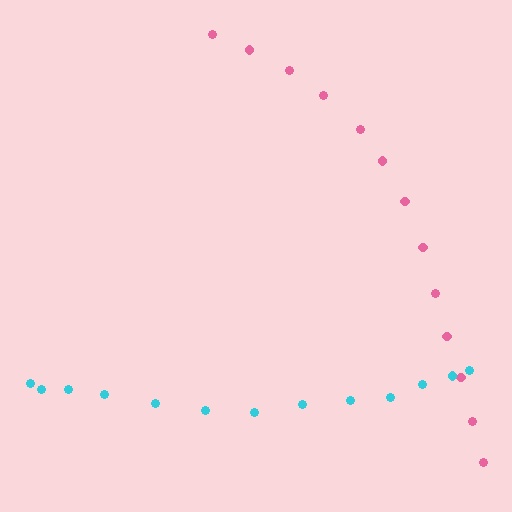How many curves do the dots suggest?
There are 2 distinct paths.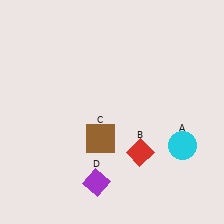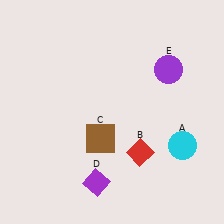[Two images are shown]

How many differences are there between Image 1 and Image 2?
There is 1 difference between the two images.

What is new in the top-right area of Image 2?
A purple circle (E) was added in the top-right area of Image 2.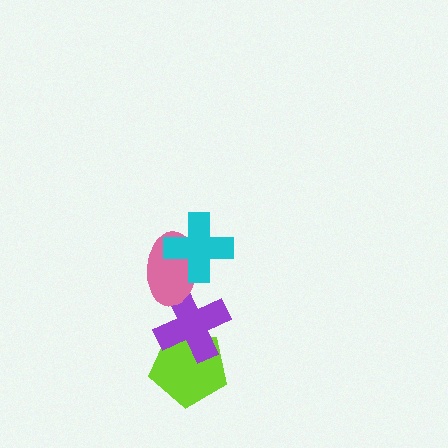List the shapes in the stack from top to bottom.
From top to bottom: the cyan cross, the pink ellipse, the purple cross, the lime pentagon.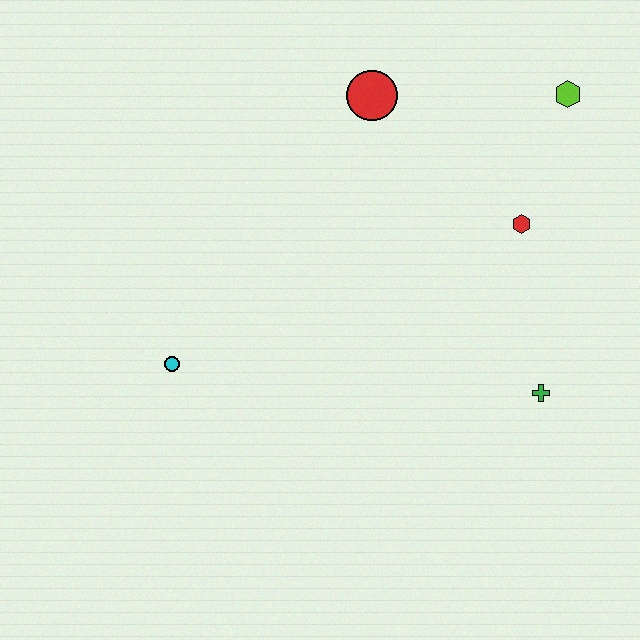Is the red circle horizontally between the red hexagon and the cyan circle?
Yes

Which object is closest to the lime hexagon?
The red hexagon is closest to the lime hexagon.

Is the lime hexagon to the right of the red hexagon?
Yes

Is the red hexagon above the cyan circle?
Yes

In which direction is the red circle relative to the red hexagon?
The red circle is to the left of the red hexagon.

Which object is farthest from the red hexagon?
The cyan circle is farthest from the red hexagon.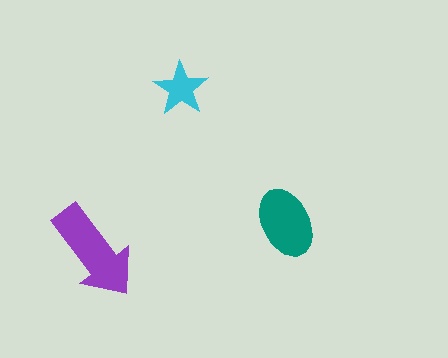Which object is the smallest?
The cyan star.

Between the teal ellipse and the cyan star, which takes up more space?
The teal ellipse.